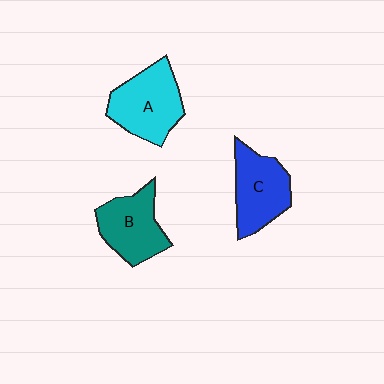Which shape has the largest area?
Shape A (cyan).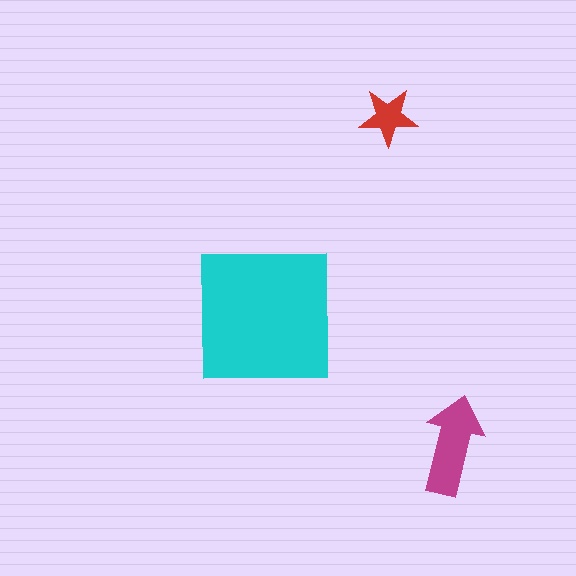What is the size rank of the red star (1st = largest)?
3rd.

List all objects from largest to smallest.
The cyan square, the magenta arrow, the red star.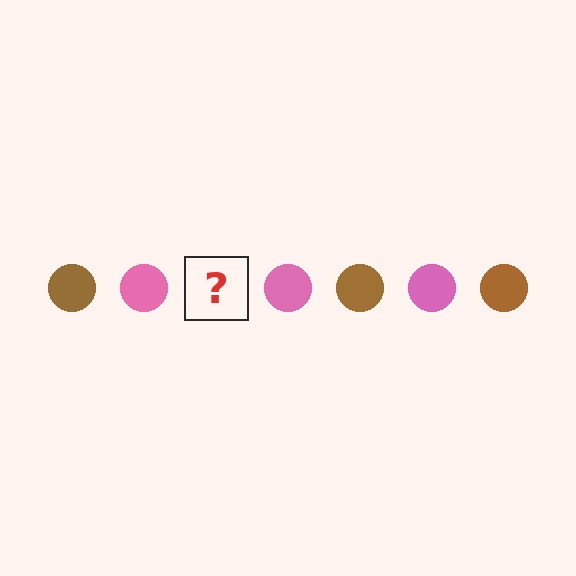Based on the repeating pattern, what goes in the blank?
The blank should be a brown circle.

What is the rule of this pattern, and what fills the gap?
The rule is that the pattern cycles through brown, pink circles. The gap should be filled with a brown circle.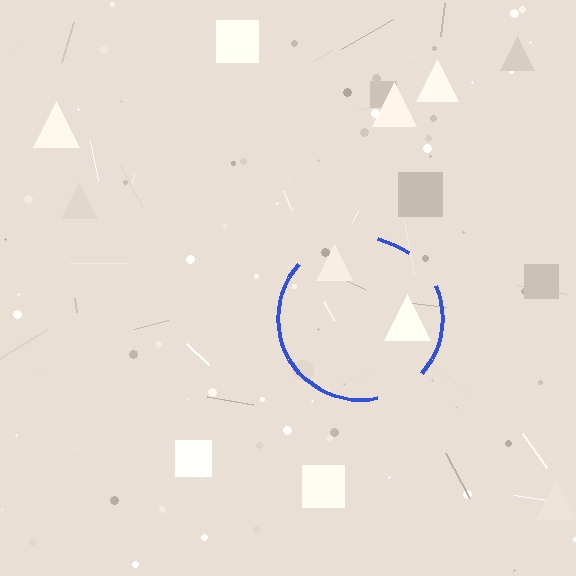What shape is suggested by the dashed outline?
The dashed outline suggests a circle.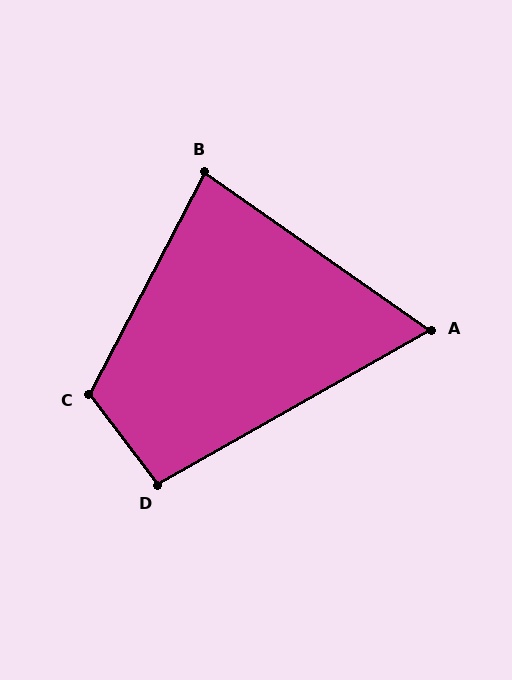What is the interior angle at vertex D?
Approximately 97 degrees (obtuse).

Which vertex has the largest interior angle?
C, at approximately 116 degrees.